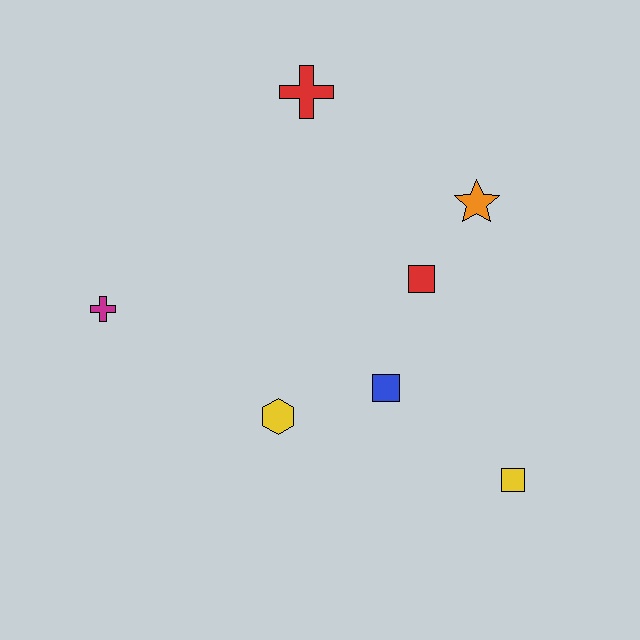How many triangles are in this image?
There are no triangles.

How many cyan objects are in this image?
There are no cyan objects.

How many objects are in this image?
There are 7 objects.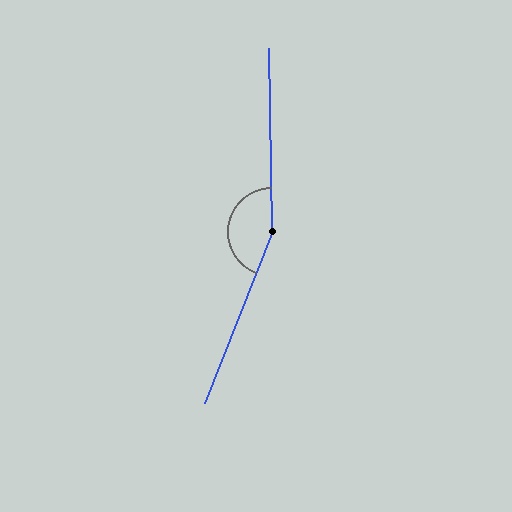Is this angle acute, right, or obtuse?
It is obtuse.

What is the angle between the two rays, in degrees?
Approximately 158 degrees.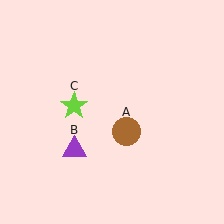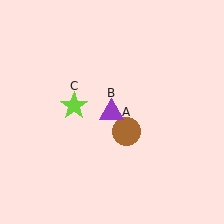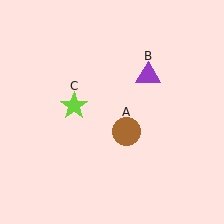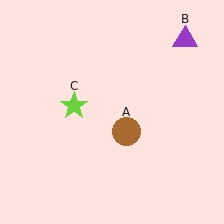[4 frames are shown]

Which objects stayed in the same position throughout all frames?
Brown circle (object A) and lime star (object C) remained stationary.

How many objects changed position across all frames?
1 object changed position: purple triangle (object B).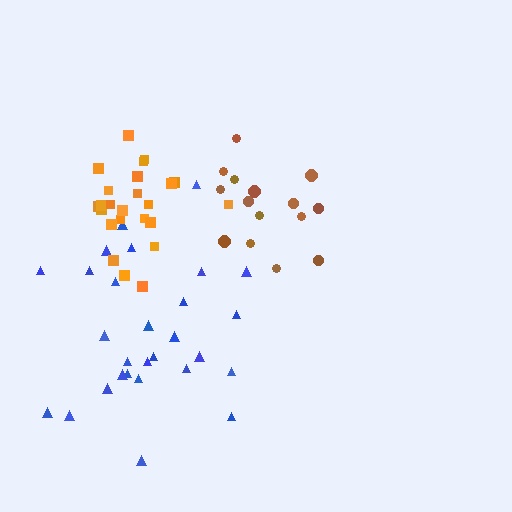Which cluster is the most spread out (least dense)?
Blue.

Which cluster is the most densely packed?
Orange.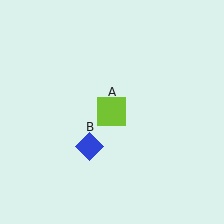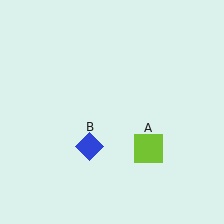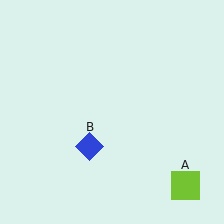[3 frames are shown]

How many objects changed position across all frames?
1 object changed position: lime square (object A).